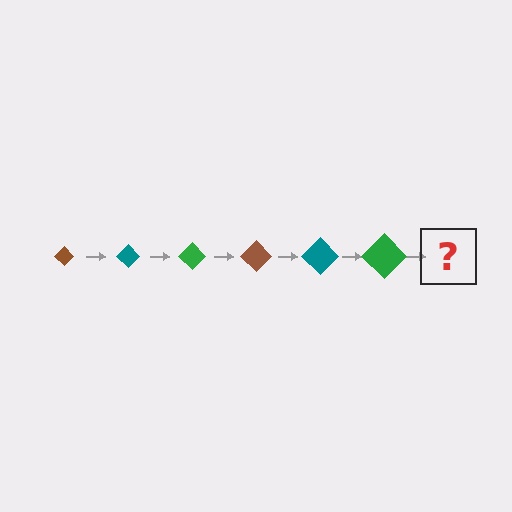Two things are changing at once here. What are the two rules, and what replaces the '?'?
The two rules are that the diamond grows larger each step and the color cycles through brown, teal, and green. The '?' should be a brown diamond, larger than the previous one.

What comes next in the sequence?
The next element should be a brown diamond, larger than the previous one.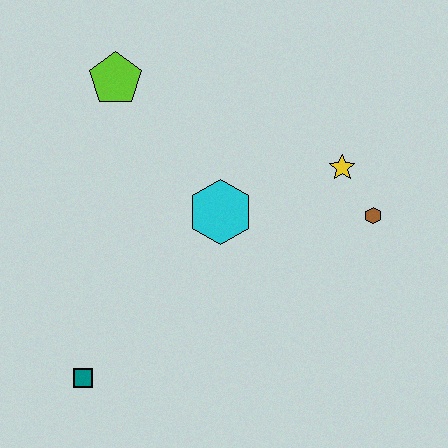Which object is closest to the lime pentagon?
The cyan hexagon is closest to the lime pentagon.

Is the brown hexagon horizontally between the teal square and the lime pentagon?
No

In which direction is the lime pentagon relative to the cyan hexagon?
The lime pentagon is above the cyan hexagon.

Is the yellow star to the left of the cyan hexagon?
No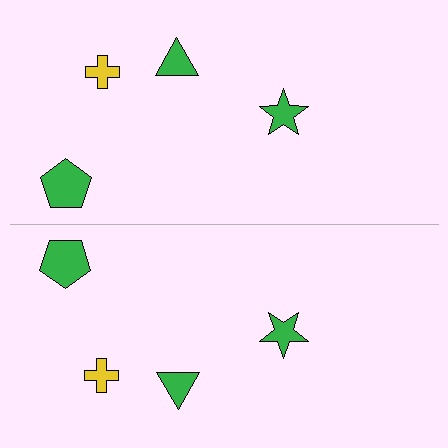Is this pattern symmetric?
Yes, this pattern has bilateral (reflection) symmetry.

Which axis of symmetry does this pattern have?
The pattern has a horizontal axis of symmetry running through the center of the image.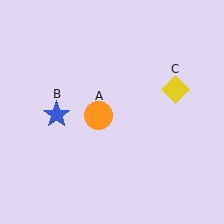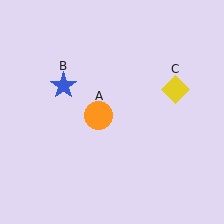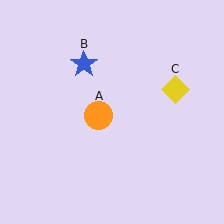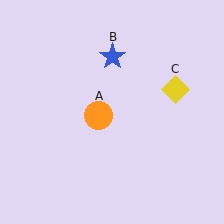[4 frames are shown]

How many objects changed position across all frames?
1 object changed position: blue star (object B).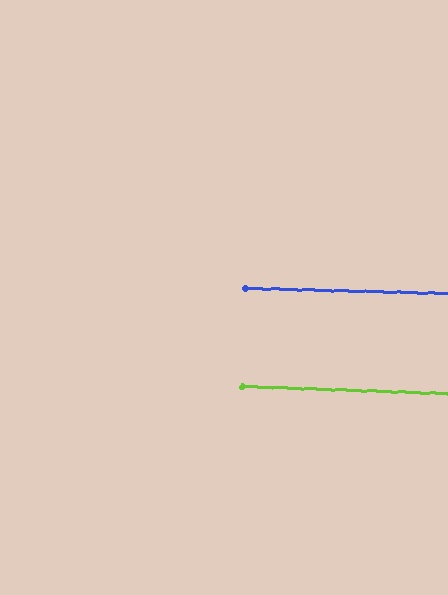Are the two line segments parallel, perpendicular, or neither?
Parallel — their directions differ by only 0.6°.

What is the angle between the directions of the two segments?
Approximately 1 degree.